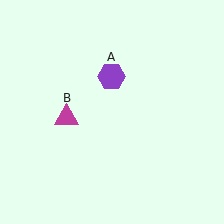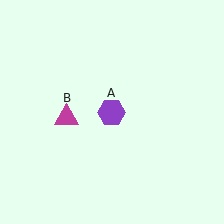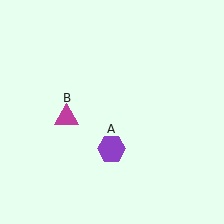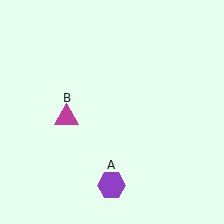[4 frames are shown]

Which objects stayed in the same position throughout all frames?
Magenta triangle (object B) remained stationary.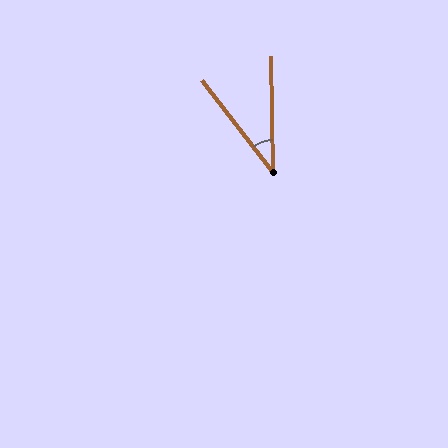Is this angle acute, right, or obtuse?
It is acute.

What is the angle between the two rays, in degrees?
Approximately 37 degrees.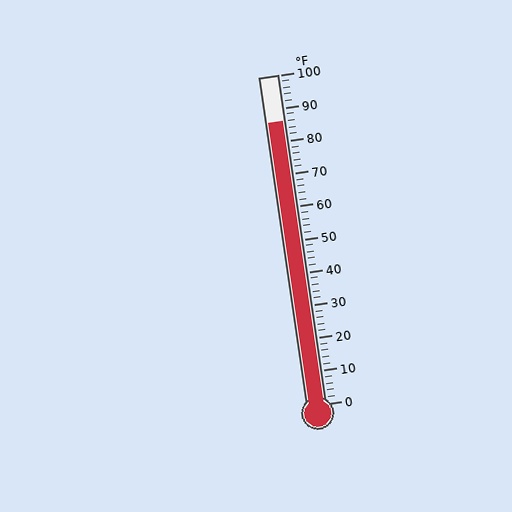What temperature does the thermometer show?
The thermometer shows approximately 86°F.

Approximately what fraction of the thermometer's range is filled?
The thermometer is filled to approximately 85% of its range.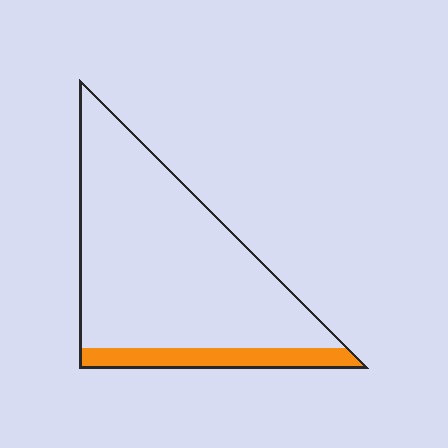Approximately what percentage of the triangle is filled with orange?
Approximately 15%.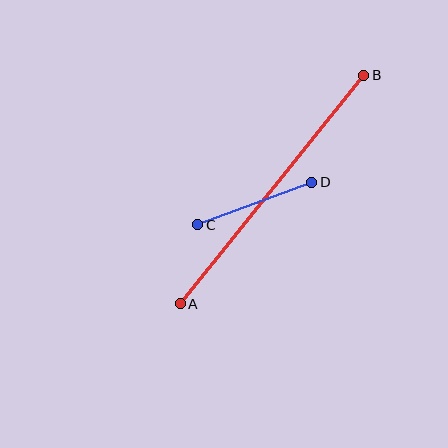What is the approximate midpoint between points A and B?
The midpoint is at approximately (272, 189) pixels.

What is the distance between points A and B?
The distance is approximately 293 pixels.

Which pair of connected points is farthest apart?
Points A and B are farthest apart.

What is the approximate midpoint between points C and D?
The midpoint is at approximately (255, 203) pixels.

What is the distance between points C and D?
The distance is approximately 122 pixels.